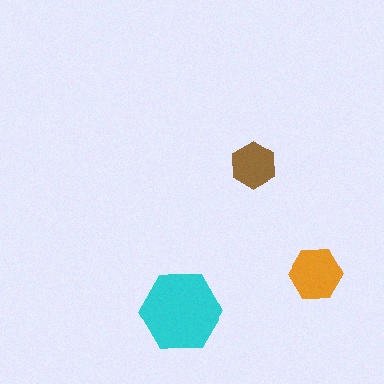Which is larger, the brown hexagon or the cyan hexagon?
The cyan one.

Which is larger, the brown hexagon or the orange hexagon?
The orange one.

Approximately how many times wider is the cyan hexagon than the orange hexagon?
About 1.5 times wider.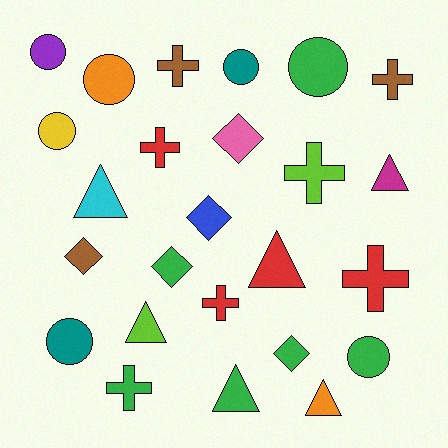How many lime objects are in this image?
There are 2 lime objects.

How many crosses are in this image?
There are 7 crosses.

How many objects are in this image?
There are 25 objects.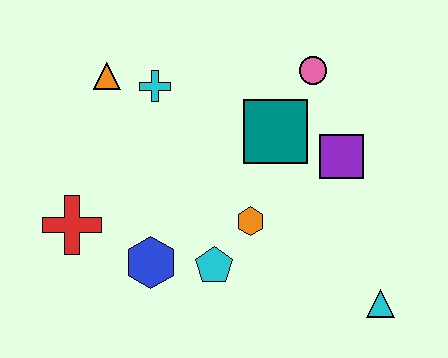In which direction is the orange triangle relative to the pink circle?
The orange triangle is to the left of the pink circle.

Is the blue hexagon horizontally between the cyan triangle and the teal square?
No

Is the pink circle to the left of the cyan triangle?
Yes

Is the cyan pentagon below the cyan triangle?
No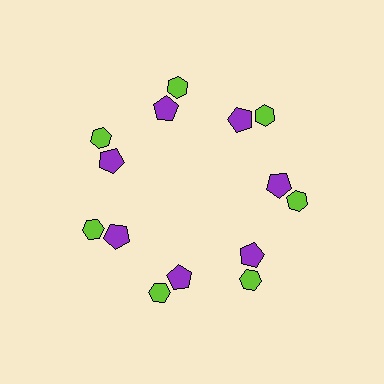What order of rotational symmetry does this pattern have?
This pattern has 7-fold rotational symmetry.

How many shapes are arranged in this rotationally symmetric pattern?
There are 14 shapes, arranged in 7 groups of 2.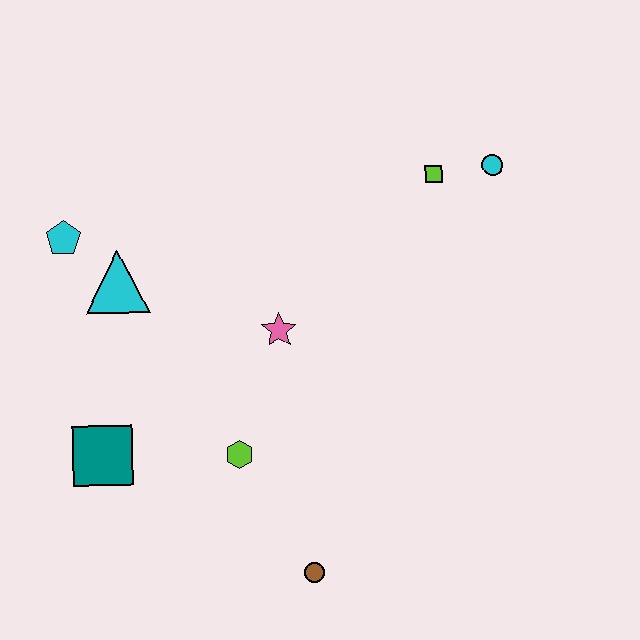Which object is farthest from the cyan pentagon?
The cyan circle is farthest from the cyan pentagon.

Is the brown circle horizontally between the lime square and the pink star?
Yes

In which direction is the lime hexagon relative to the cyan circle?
The lime hexagon is below the cyan circle.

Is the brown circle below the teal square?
Yes